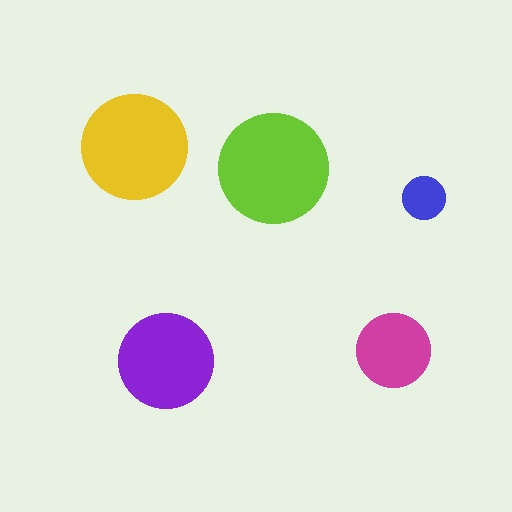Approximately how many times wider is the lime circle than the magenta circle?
About 1.5 times wider.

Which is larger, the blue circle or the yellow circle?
The yellow one.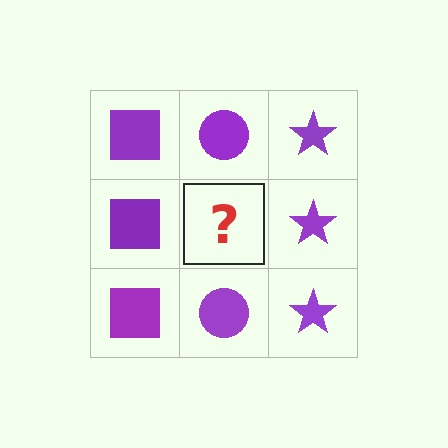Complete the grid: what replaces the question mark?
The question mark should be replaced with a purple circle.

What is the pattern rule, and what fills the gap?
The rule is that each column has a consistent shape. The gap should be filled with a purple circle.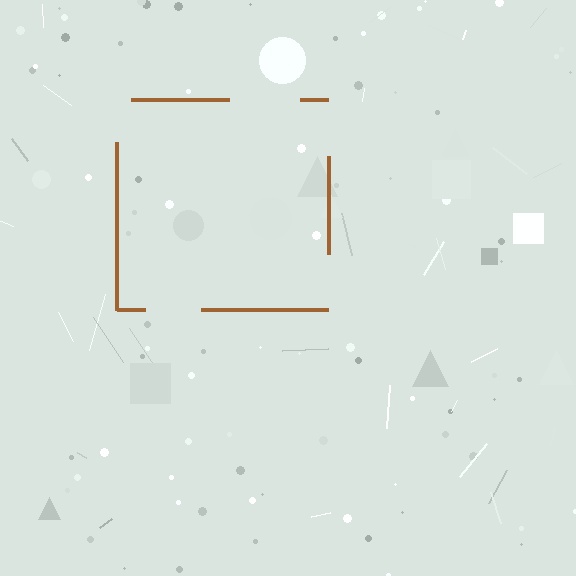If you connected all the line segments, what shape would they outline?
They would outline a square.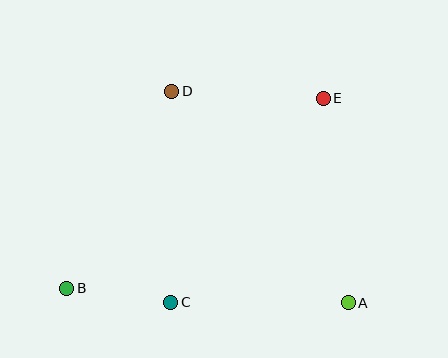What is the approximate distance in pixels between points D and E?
The distance between D and E is approximately 152 pixels.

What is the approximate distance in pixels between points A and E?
The distance between A and E is approximately 206 pixels.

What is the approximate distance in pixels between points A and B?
The distance between A and B is approximately 282 pixels.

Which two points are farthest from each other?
Points B and E are farthest from each other.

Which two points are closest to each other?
Points B and C are closest to each other.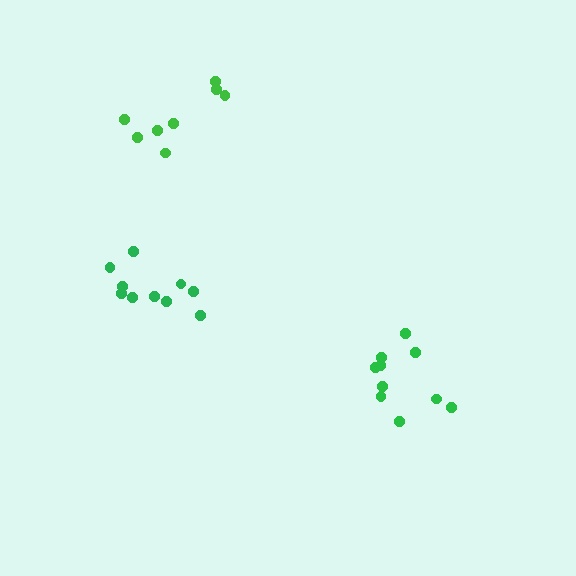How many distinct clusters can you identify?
There are 3 distinct clusters.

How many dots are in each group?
Group 1: 10 dots, Group 2: 8 dots, Group 3: 10 dots (28 total).